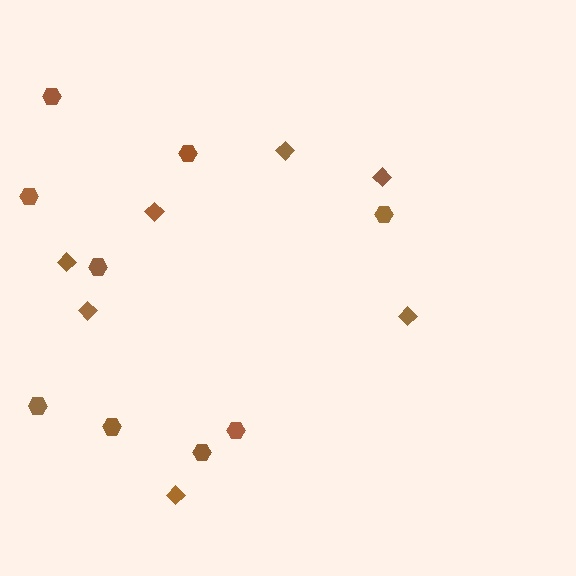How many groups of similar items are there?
There are 2 groups: one group of hexagons (9) and one group of diamonds (7).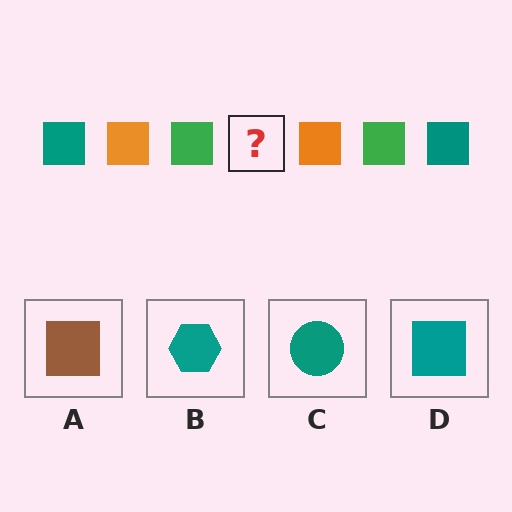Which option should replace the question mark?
Option D.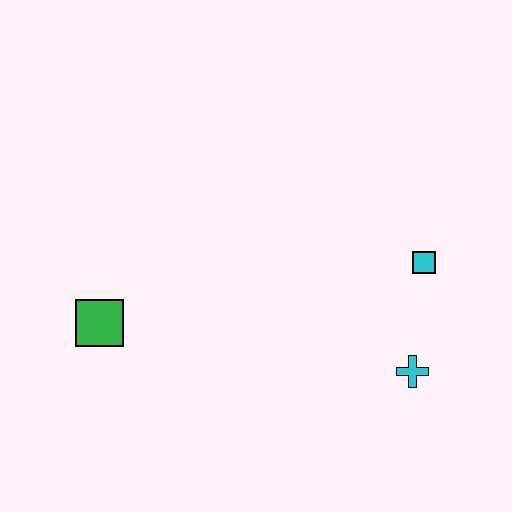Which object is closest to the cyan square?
The cyan cross is closest to the cyan square.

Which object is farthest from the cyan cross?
The green square is farthest from the cyan cross.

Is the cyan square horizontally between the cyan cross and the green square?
No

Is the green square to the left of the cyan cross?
Yes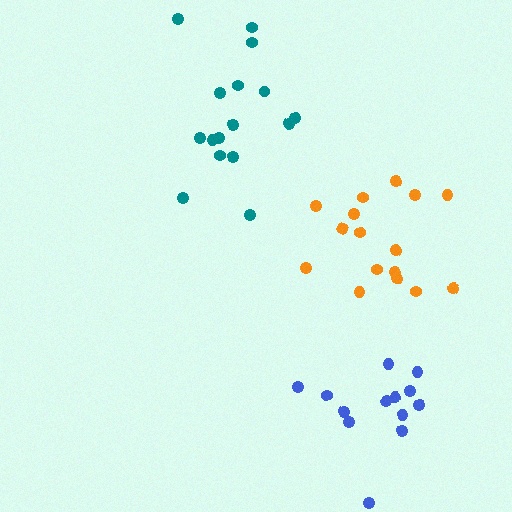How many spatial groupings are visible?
There are 3 spatial groupings.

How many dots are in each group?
Group 1: 16 dots, Group 2: 13 dots, Group 3: 16 dots (45 total).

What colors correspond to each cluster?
The clusters are colored: teal, blue, orange.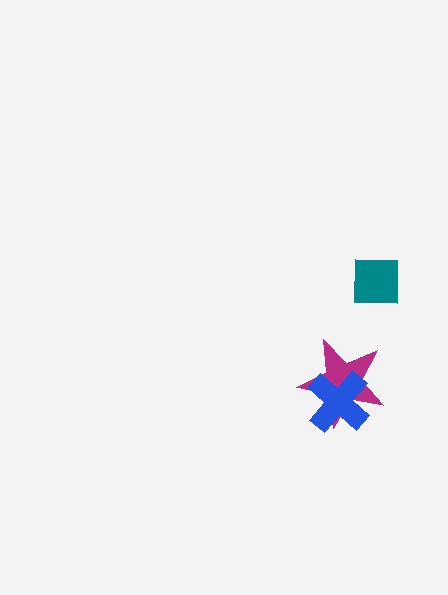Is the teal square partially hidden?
No, no other shape covers it.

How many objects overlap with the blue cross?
1 object overlaps with the blue cross.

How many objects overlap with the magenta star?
1 object overlaps with the magenta star.